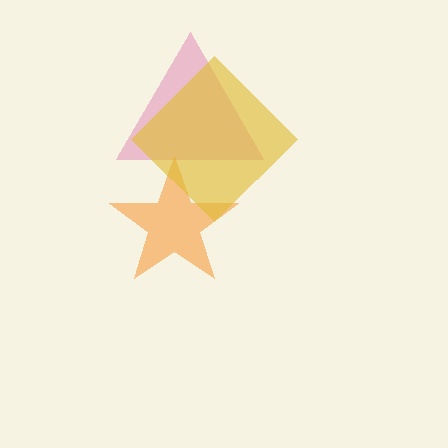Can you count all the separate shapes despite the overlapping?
Yes, there are 3 separate shapes.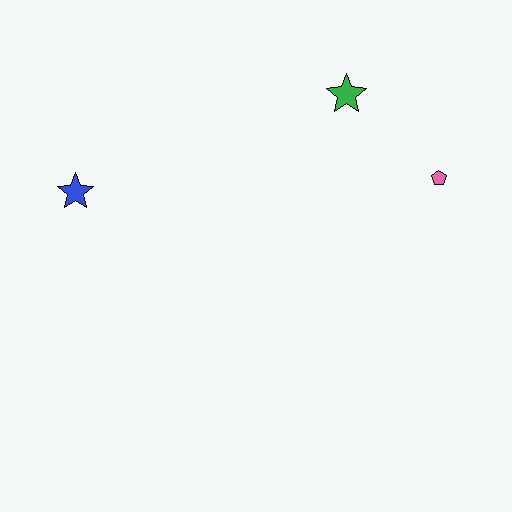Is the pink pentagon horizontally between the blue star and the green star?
No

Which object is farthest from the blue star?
The pink pentagon is farthest from the blue star.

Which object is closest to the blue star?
The green star is closest to the blue star.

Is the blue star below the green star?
Yes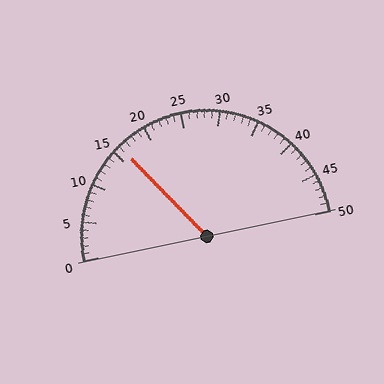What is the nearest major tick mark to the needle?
The nearest major tick mark is 15.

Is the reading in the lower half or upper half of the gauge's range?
The reading is in the lower half of the range (0 to 50).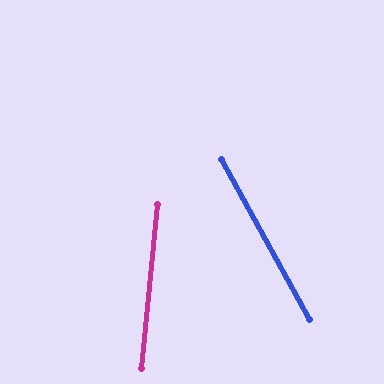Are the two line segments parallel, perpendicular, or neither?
Neither parallel nor perpendicular — they differ by about 34°.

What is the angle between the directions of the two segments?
Approximately 34 degrees.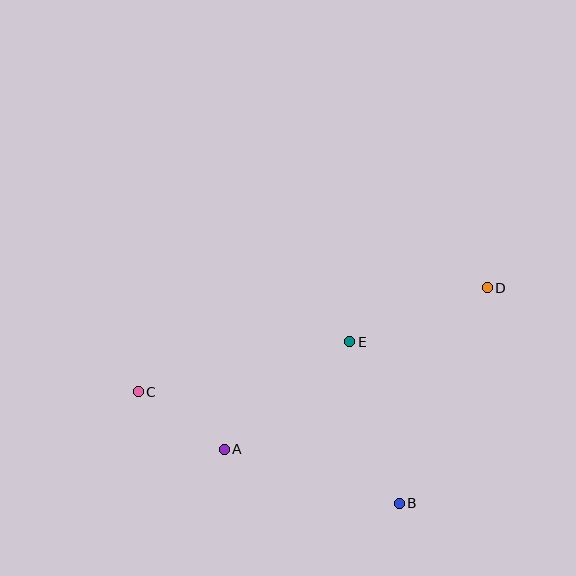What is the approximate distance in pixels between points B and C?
The distance between B and C is approximately 284 pixels.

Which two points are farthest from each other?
Points C and D are farthest from each other.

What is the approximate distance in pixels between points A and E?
The distance between A and E is approximately 165 pixels.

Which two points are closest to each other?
Points A and C are closest to each other.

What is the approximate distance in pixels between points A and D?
The distance between A and D is approximately 308 pixels.